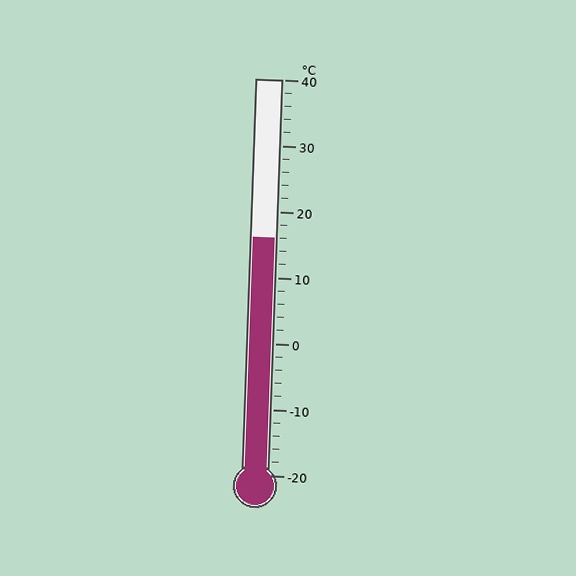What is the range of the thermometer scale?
The thermometer scale ranges from -20°C to 40°C.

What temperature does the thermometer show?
The thermometer shows approximately 16°C.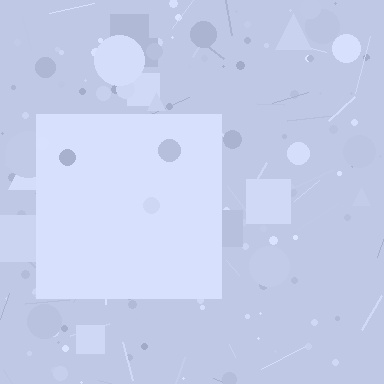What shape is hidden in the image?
A square is hidden in the image.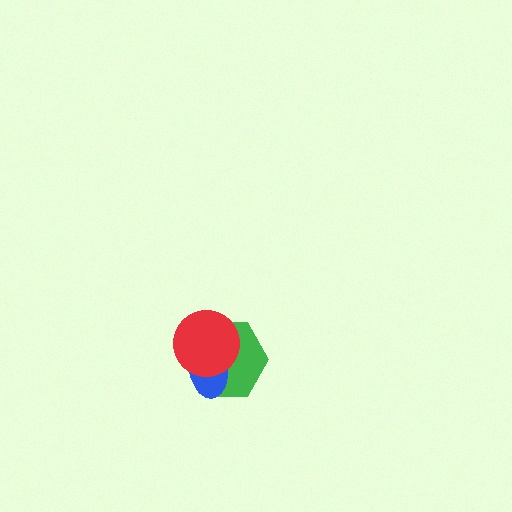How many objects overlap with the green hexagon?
2 objects overlap with the green hexagon.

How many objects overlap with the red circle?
2 objects overlap with the red circle.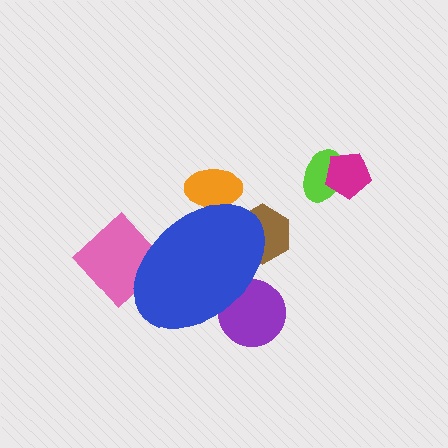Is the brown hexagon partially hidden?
Yes, the brown hexagon is partially hidden behind the blue ellipse.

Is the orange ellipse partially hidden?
Yes, the orange ellipse is partially hidden behind the blue ellipse.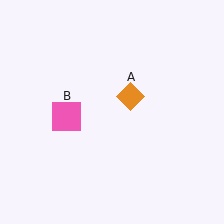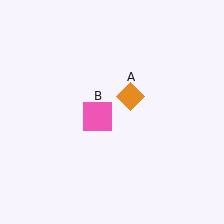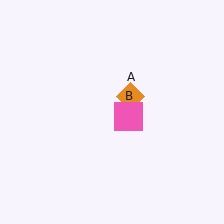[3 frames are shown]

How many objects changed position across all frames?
1 object changed position: pink square (object B).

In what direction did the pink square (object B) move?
The pink square (object B) moved right.